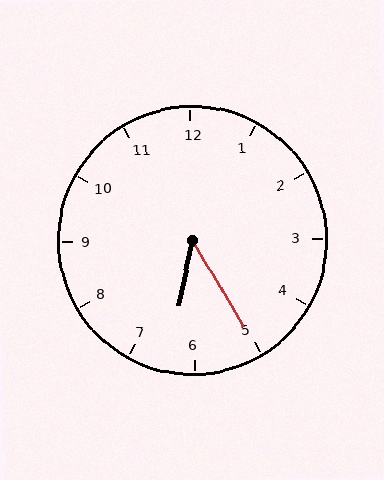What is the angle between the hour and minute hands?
Approximately 42 degrees.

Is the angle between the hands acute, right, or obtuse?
It is acute.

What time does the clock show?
6:25.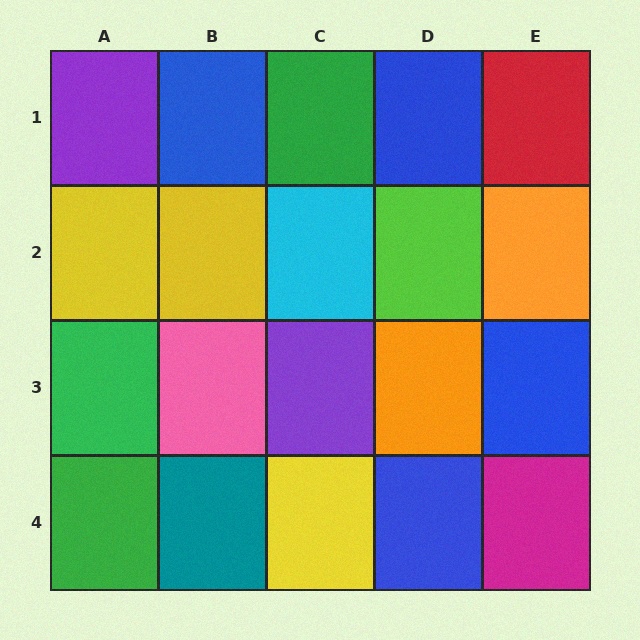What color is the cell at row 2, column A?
Yellow.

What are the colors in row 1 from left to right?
Purple, blue, green, blue, red.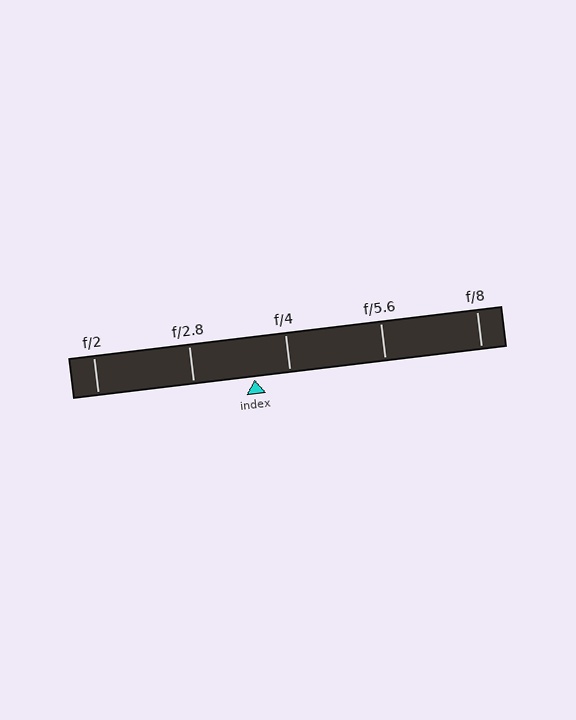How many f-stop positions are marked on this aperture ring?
There are 5 f-stop positions marked.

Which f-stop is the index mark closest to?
The index mark is closest to f/4.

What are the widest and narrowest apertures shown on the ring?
The widest aperture shown is f/2 and the narrowest is f/8.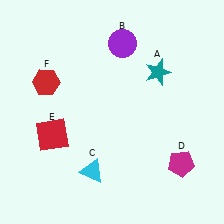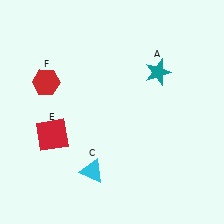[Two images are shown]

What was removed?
The purple circle (B), the magenta pentagon (D) were removed in Image 2.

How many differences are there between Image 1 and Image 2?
There are 2 differences between the two images.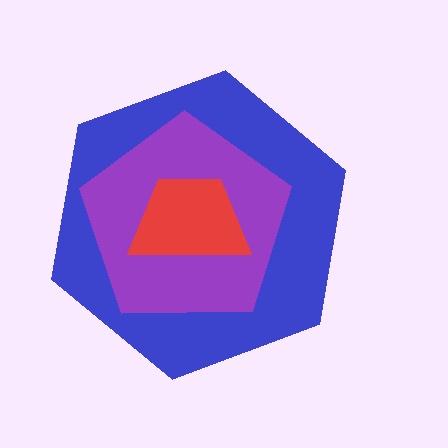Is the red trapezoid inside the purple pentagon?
Yes.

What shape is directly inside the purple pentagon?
The red trapezoid.